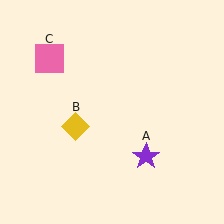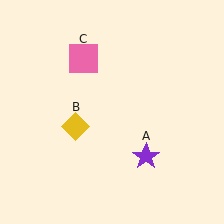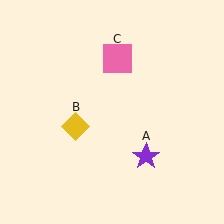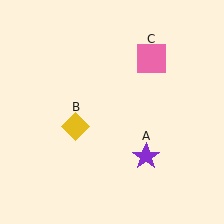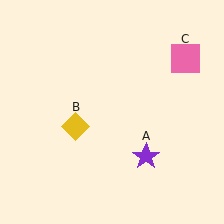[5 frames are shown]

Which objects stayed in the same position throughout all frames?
Purple star (object A) and yellow diamond (object B) remained stationary.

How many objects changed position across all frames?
1 object changed position: pink square (object C).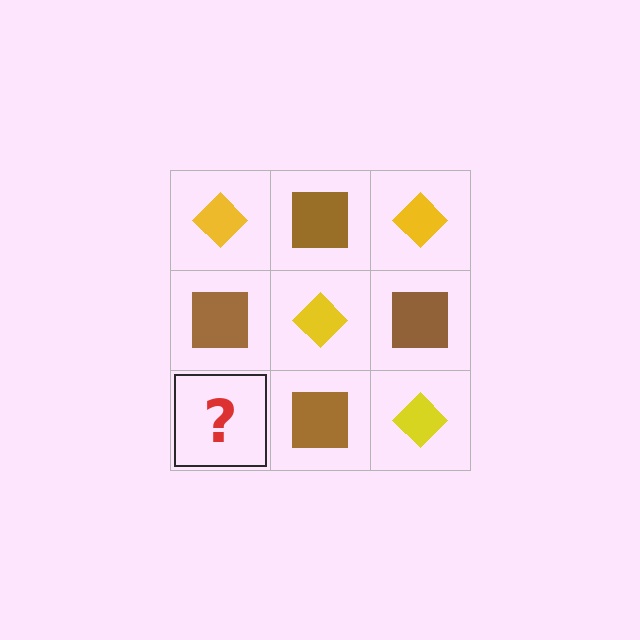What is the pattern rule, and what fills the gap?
The rule is that it alternates yellow diamond and brown square in a checkerboard pattern. The gap should be filled with a yellow diamond.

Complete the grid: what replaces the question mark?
The question mark should be replaced with a yellow diamond.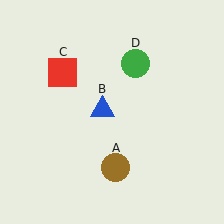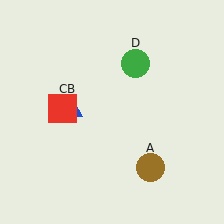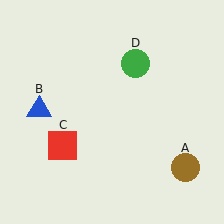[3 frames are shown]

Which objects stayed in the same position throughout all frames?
Green circle (object D) remained stationary.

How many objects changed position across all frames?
3 objects changed position: brown circle (object A), blue triangle (object B), red square (object C).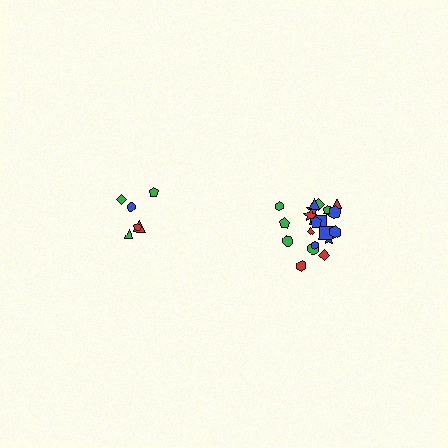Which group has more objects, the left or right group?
The right group.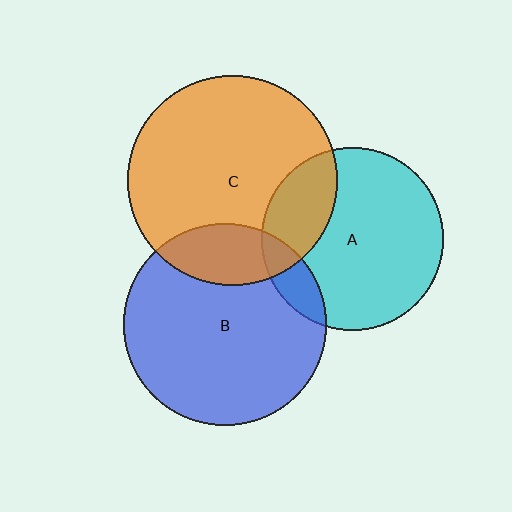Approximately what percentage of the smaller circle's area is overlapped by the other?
Approximately 10%.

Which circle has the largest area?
Circle C (orange).